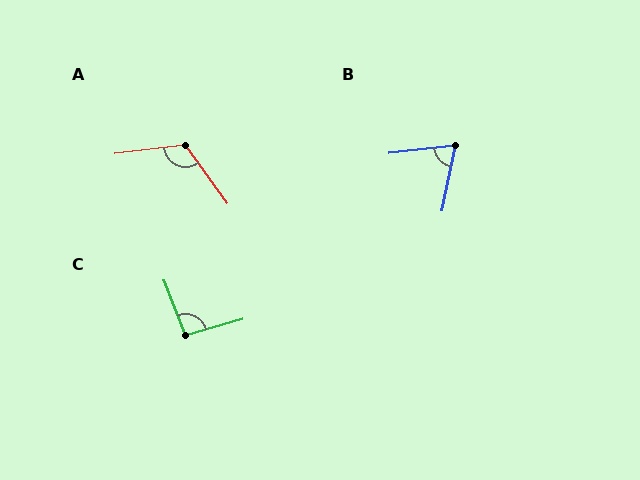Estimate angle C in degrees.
Approximately 96 degrees.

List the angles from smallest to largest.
B (72°), C (96°), A (118°).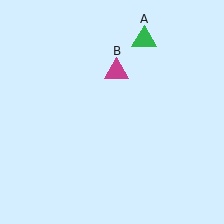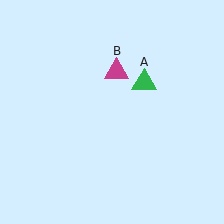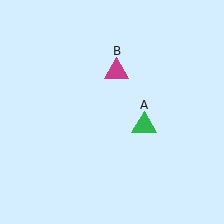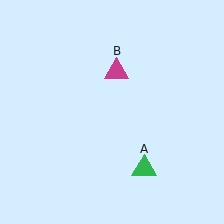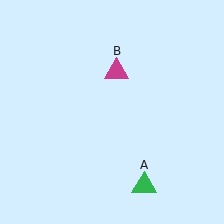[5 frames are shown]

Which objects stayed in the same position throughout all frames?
Magenta triangle (object B) remained stationary.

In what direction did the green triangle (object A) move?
The green triangle (object A) moved down.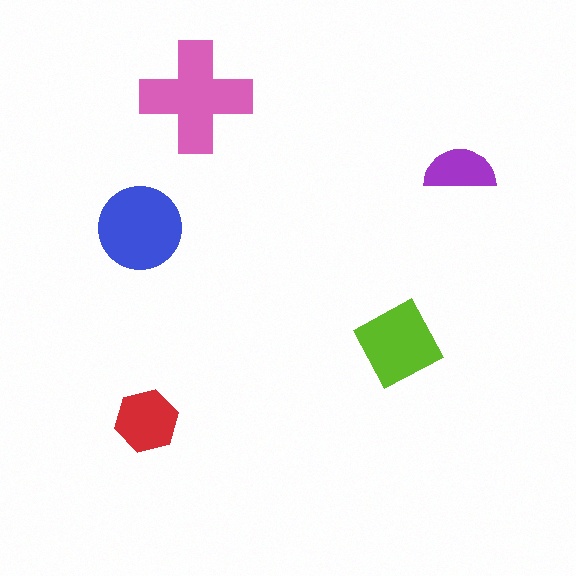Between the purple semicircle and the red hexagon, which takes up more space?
The red hexagon.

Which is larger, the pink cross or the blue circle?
The pink cross.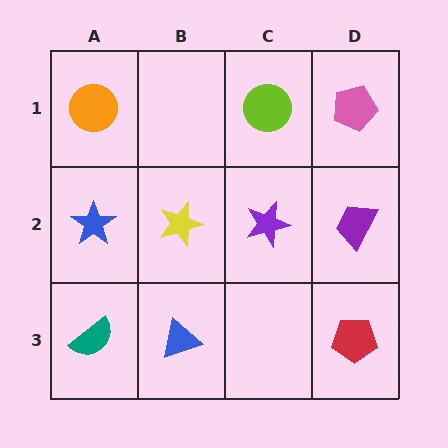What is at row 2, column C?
A purple star.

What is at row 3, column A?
A teal semicircle.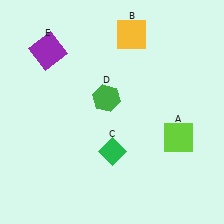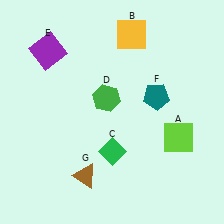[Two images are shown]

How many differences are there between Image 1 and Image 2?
There are 2 differences between the two images.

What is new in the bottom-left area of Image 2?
A brown triangle (G) was added in the bottom-left area of Image 2.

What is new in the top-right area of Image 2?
A teal pentagon (F) was added in the top-right area of Image 2.